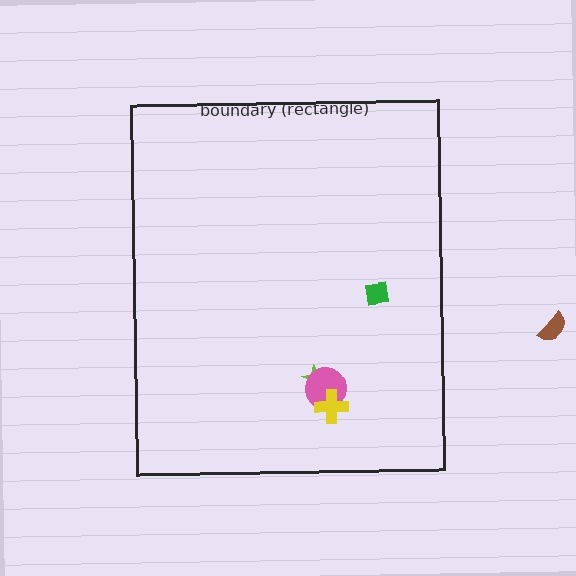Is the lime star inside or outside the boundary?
Inside.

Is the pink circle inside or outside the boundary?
Inside.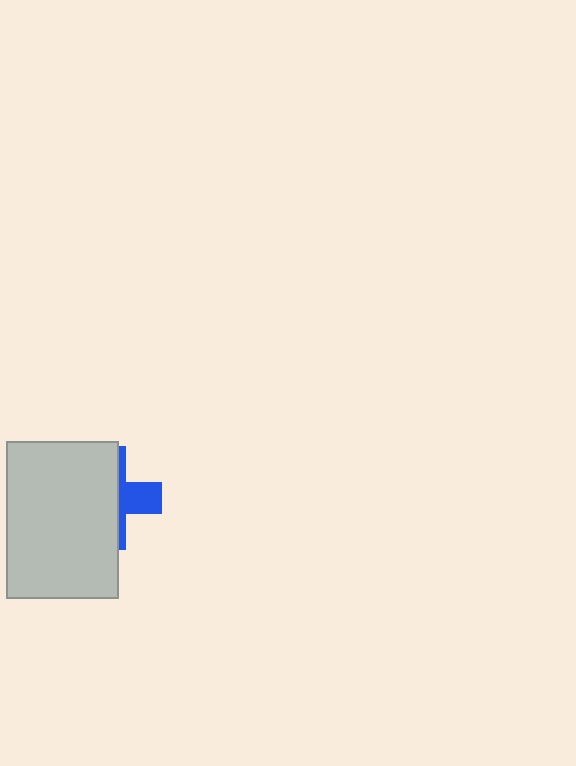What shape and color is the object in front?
The object in front is a light gray rectangle.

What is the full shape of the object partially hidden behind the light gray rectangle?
The partially hidden object is a blue cross.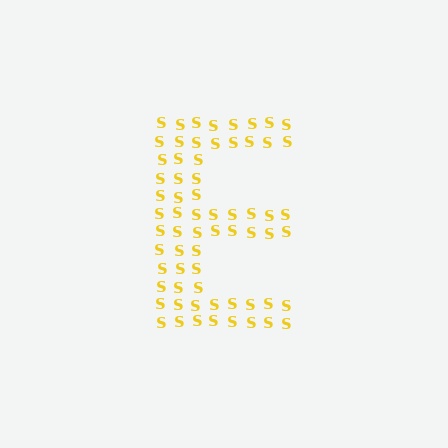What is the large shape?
The large shape is the letter E.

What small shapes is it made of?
It is made of small letter S's.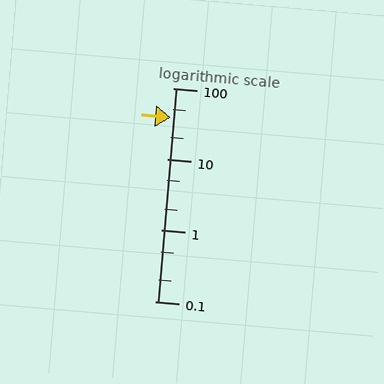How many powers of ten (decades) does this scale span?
The scale spans 3 decades, from 0.1 to 100.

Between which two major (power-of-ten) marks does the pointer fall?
The pointer is between 10 and 100.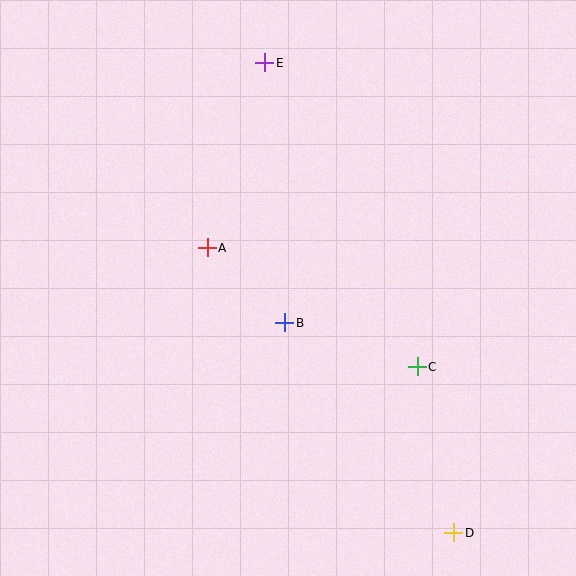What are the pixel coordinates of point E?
Point E is at (265, 63).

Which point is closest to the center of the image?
Point B at (285, 323) is closest to the center.